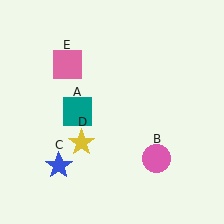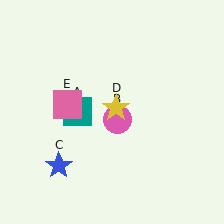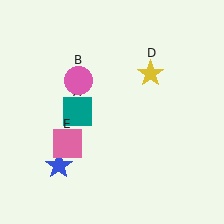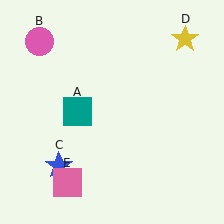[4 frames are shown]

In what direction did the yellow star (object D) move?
The yellow star (object D) moved up and to the right.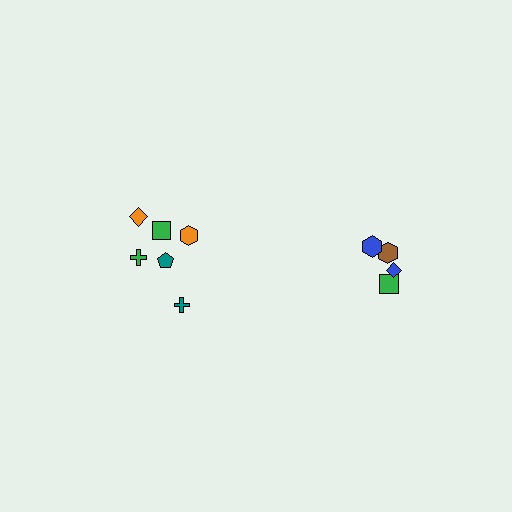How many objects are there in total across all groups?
There are 10 objects.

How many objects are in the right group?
There are 4 objects.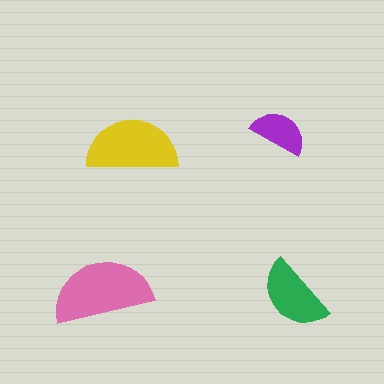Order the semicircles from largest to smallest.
the pink one, the yellow one, the green one, the purple one.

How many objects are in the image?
There are 4 objects in the image.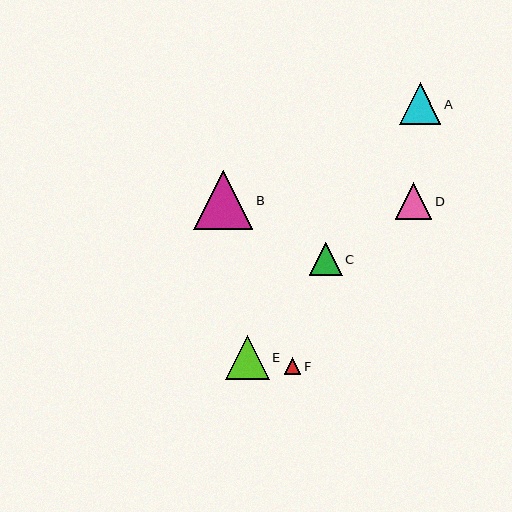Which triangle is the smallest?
Triangle F is the smallest with a size of approximately 17 pixels.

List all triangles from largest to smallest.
From largest to smallest: B, E, A, D, C, F.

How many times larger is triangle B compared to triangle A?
Triangle B is approximately 1.4 times the size of triangle A.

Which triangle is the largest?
Triangle B is the largest with a size of approximately 59 pixels.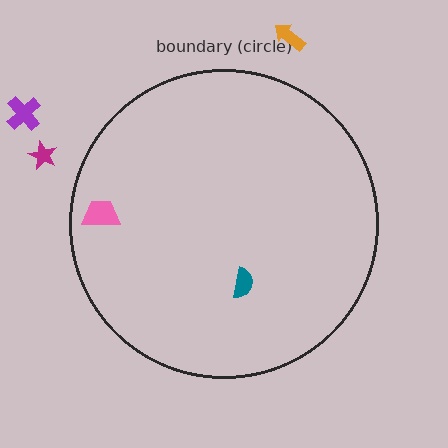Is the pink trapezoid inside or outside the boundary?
Inside.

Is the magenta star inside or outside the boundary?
Outside.